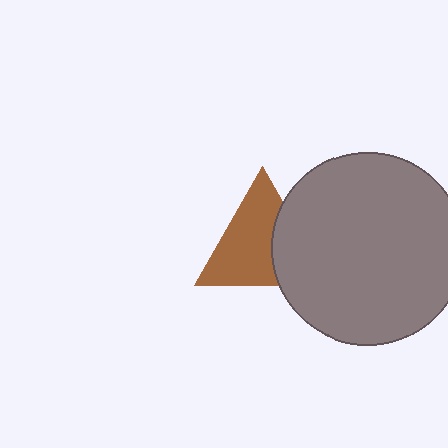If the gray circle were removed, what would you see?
You would see the complete brown triangle.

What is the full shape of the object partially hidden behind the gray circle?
The partially hidden object is a brown triangle.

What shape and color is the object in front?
The object in front is a gray circle.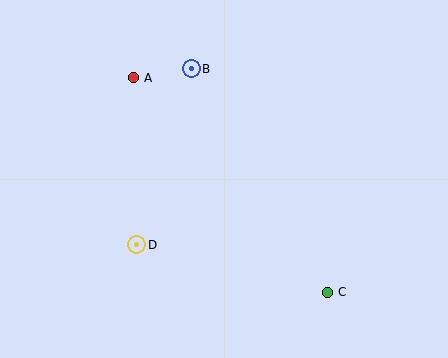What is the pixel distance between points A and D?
The distance between A and D is 167 pixels.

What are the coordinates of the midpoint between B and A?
The midpoint between B and A is at (162, 73).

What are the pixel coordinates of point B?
Point B is at (191, 69).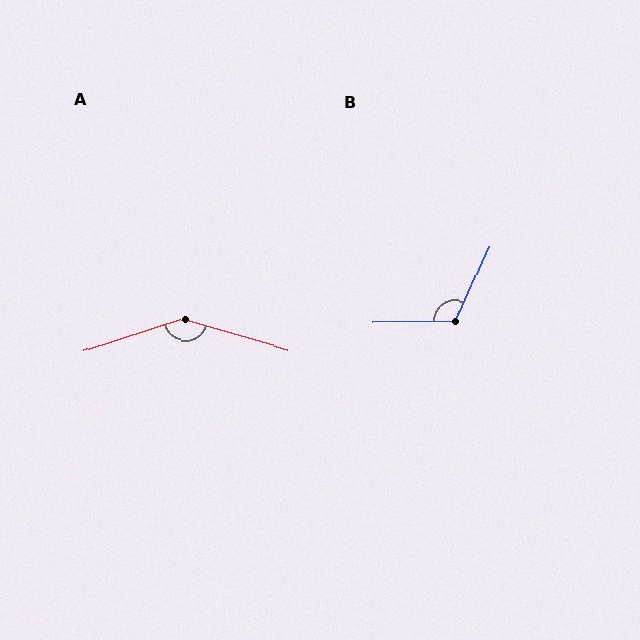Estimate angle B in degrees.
Approximately 115 degrees.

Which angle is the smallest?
B, at approximately 115 degrees.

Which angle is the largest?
A, at approximately 146 degrees.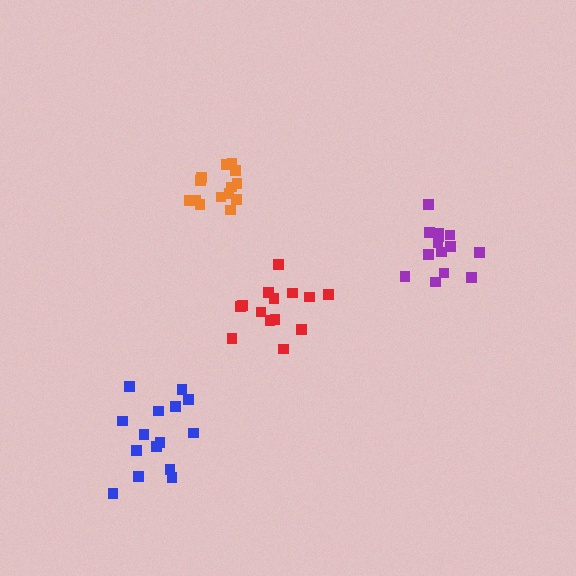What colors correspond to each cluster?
The clusters are colored: orange, red, purple, blue.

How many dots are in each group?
Group 1: 14 dots, Group 2: 14 dots, Group 3: 14 dots, Group 4: 15 dots (57 total).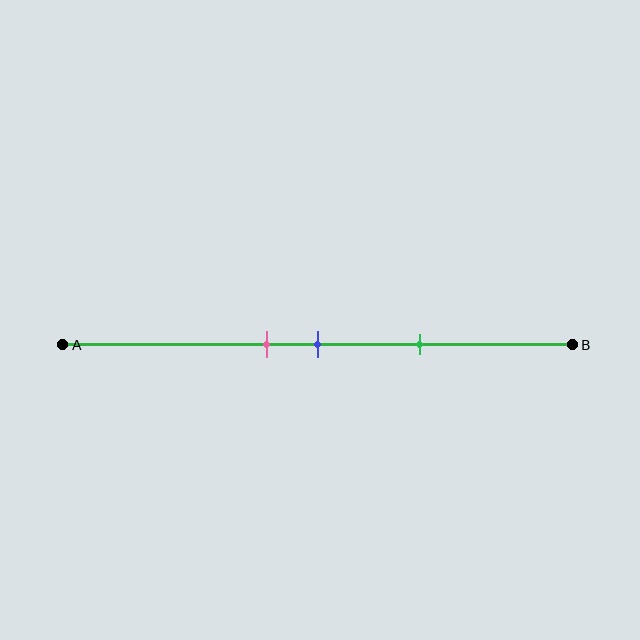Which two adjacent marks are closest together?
The pink and blue marks are the closest adjacent pair.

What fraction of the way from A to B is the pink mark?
The pink mark is approximately 40% (0.4) of the way from A to B.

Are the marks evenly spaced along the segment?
Yes, the marks are approximately evenly spaced.